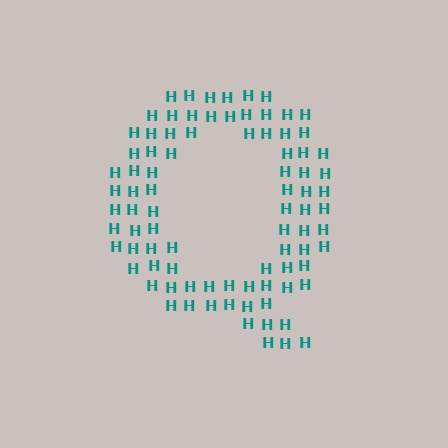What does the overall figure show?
The overall figure shows the letter Q.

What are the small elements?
The small elements are letter H's.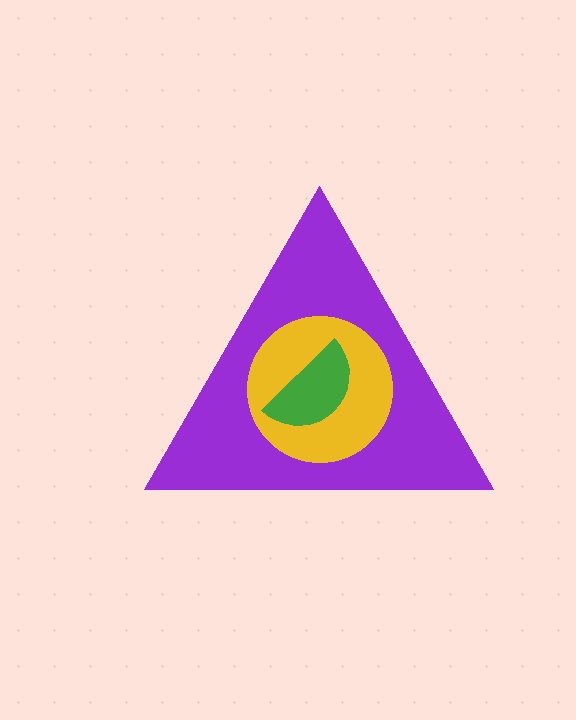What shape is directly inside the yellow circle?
The green semicircle.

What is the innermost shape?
The green semicircle.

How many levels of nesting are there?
3.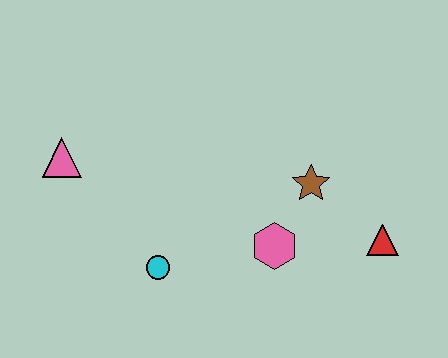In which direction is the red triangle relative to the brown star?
The red triangle is to the right of the brown star.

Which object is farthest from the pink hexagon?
The pink triangle is farthest from the pink hexagon.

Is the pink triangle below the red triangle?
No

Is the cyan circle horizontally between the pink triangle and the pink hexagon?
Yes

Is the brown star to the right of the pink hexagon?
Yes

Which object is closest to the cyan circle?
The pink hexagon is closest to the cyan circle.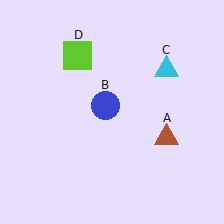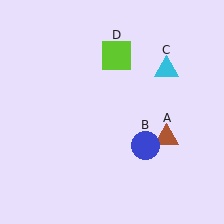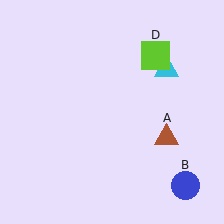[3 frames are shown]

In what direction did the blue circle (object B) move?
The blue circle (object B) moved down and to the right.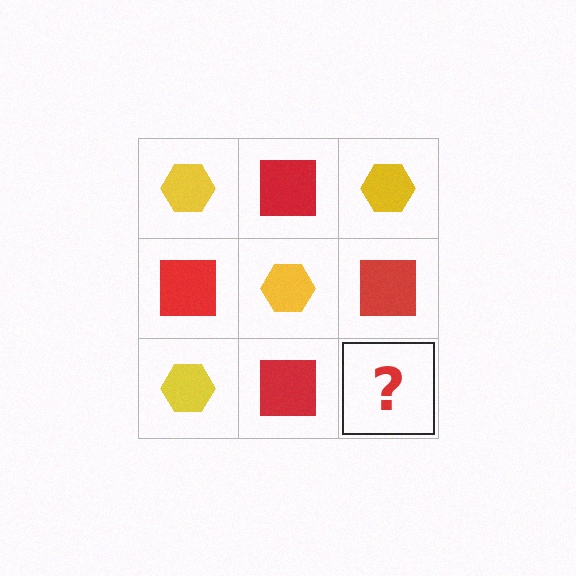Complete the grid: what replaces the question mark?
The question mark should be replaced with a yellow hexagon.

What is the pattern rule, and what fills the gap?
The rule is that it alternates yellow hexagon and red square in a checkerboard pattern. The gap should be filled with a yellow hexagon.